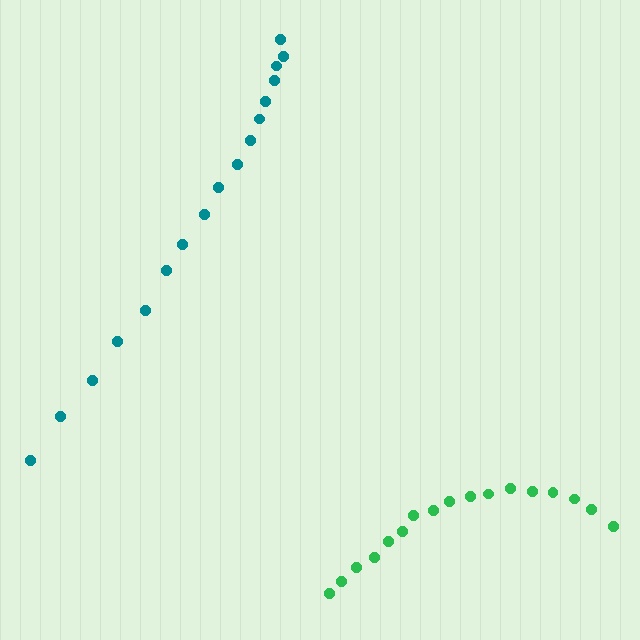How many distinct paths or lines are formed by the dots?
There are 2 distinct paths.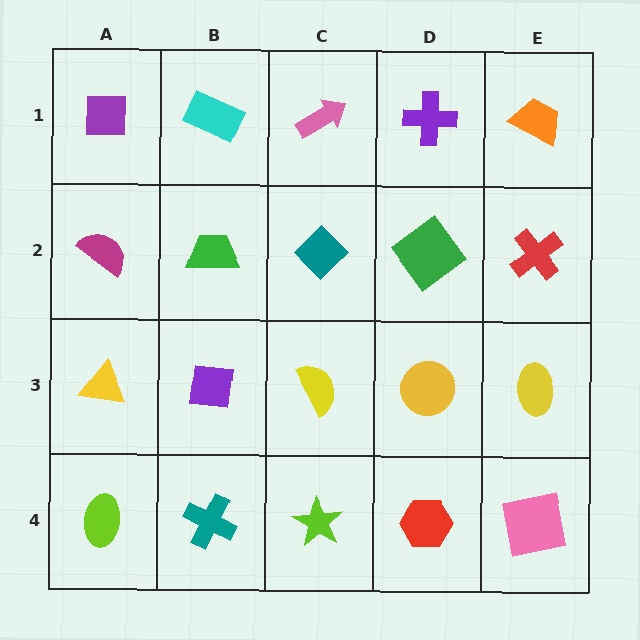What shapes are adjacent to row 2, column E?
An orange trapezoid (row 1, column E), a yellow ellipse (row 3, column E), a green diamond (row 2, column D).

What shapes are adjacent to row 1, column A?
A magenta semicircle (row 2, column A), a cyan rectangle (row 1, column B).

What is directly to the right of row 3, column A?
A purple square.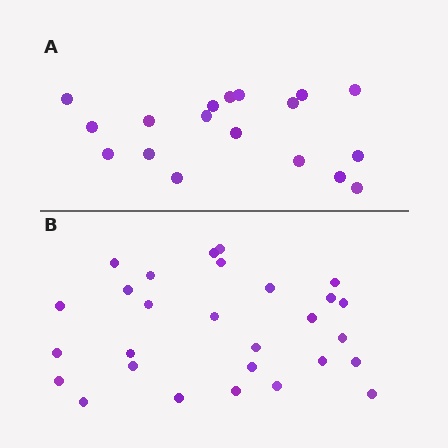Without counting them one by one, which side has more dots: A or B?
Region B (the bottom region) has more dots.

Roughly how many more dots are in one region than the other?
Region B has roughly 10 or so more dots than region A.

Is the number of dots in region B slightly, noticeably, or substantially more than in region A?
Region B has substantially more. The ratio is roughly 1.6 to 1.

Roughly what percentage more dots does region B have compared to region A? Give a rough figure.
About 55% more.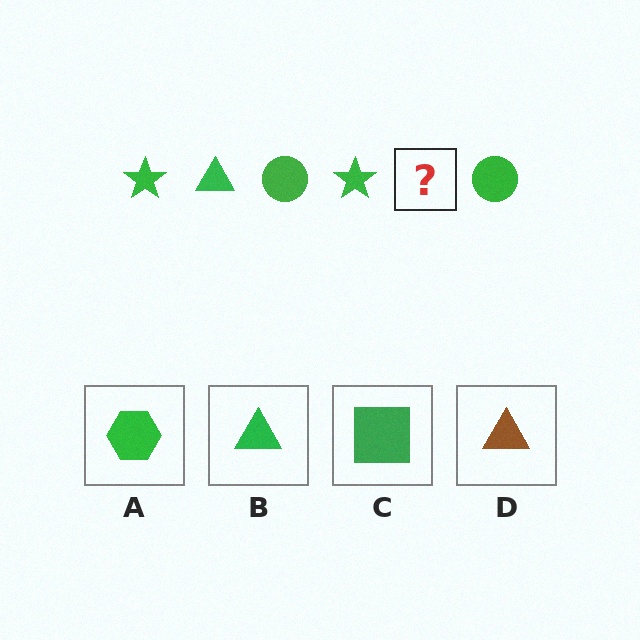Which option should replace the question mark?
Option B.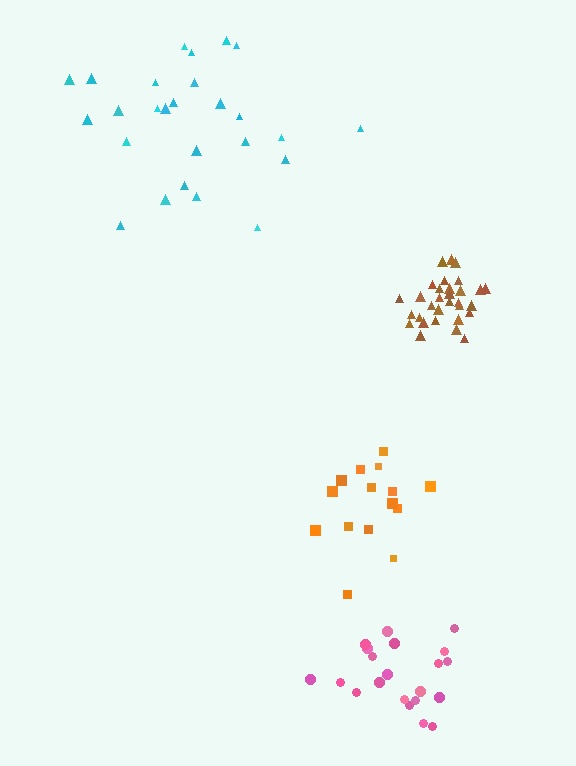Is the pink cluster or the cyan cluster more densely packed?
Pink.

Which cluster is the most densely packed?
Brown.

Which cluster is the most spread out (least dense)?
Cyan.